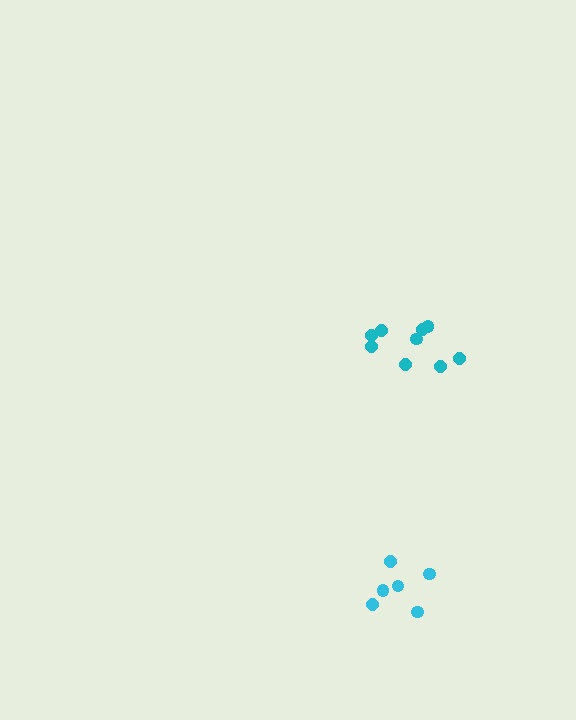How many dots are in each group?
Group 1: 9 dots, Group 2: 6 dots (15 total).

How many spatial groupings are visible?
There are 2 spatial groupings.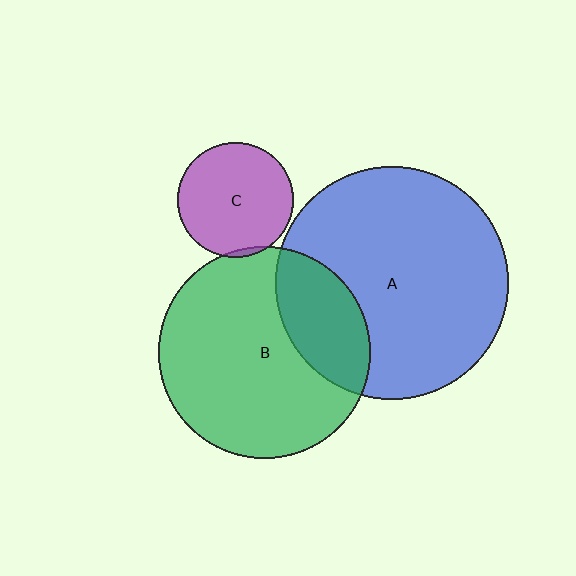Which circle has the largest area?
Circle A (blue).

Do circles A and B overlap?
Yes.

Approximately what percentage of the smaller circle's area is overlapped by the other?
Approximately 25%.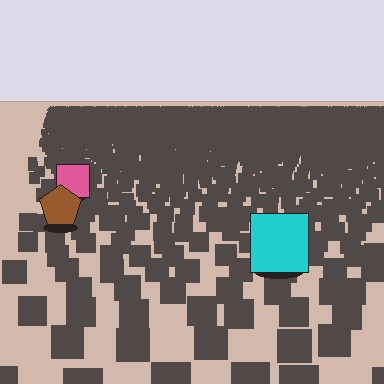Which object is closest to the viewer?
The cyan square is closest. The texture marks near it are larger and more spread out.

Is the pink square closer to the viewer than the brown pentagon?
No. The brown pentagon is closer — you can tell from the texture gradient: the ground texture is coarser near it.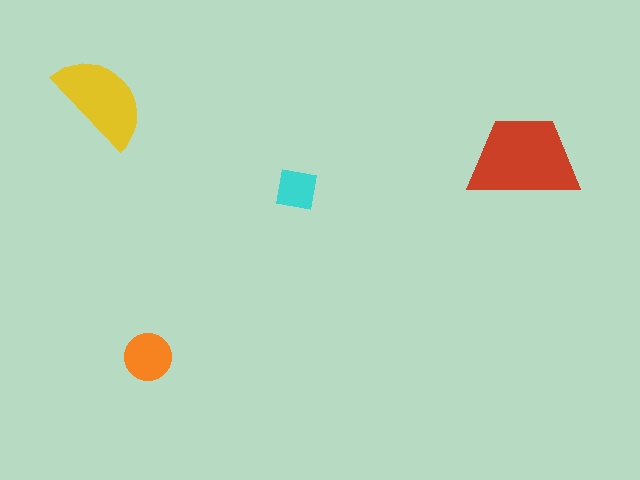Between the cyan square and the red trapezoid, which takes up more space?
The red trapezoid.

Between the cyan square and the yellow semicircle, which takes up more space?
The yellow semicircle.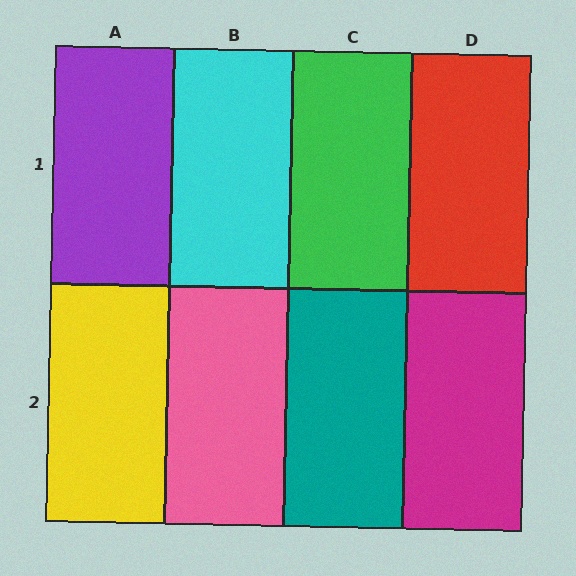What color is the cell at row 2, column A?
Yellow.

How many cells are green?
1 cell is green.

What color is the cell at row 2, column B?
Pink.